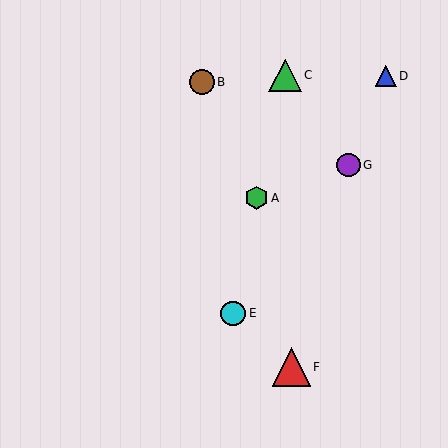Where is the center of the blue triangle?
The center of the blue triangle is at (386, 76).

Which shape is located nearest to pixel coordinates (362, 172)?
The purple circle (labeled G) at (348, 165) is nearest to that location.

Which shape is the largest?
The red triangle (labeled F) is the largest.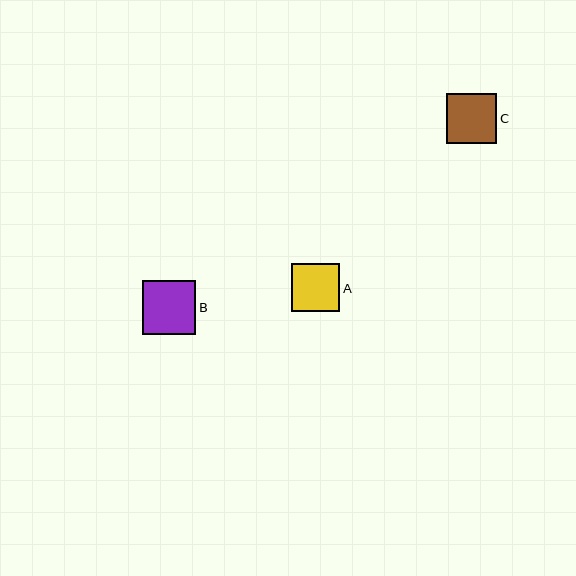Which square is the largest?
Square B is the largest with a size of approximately 54 pixels.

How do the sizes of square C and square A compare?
Square C and square A are approximately the same size.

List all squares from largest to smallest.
From largest to smallest: B, C, A.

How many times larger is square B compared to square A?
Square B is approximately 1.1 times the size of square A.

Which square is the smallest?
Square A is the smallest with a size of approximately 48 pixels.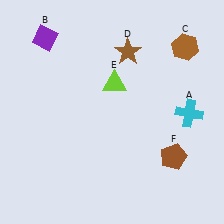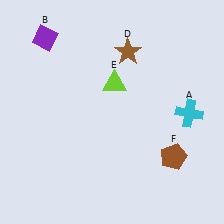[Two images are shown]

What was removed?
The brown hexagon (C) was removed in Image 2.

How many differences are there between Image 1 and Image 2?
There is 1 difference between the two images.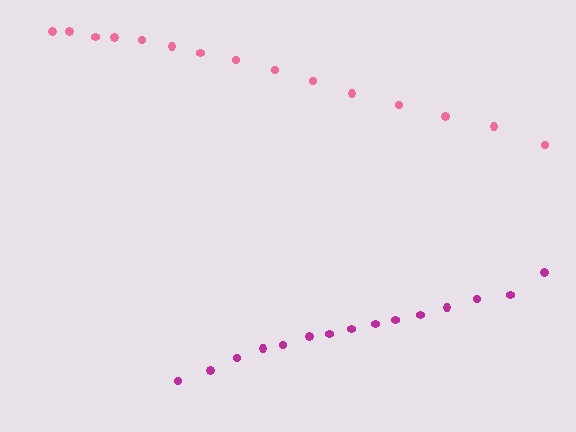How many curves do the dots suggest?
There are 2 distinct paths.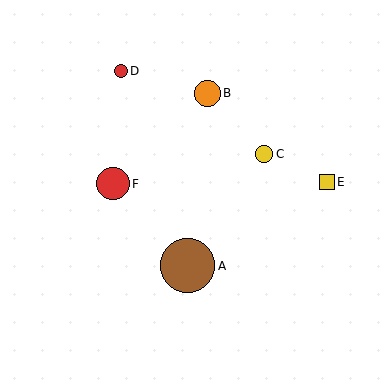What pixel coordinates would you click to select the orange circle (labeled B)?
Click at (208, 93) to select the orange circle B.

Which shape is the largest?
The brown circle (labeled A) is the largest.